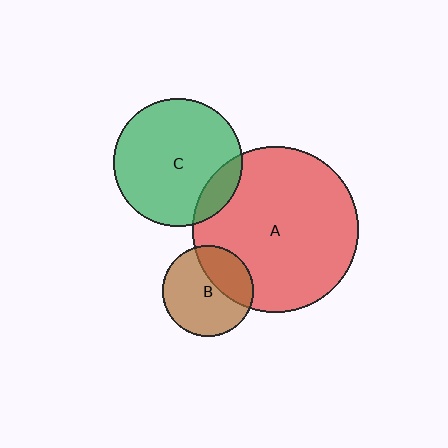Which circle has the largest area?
Circle A (red).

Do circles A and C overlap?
Yes.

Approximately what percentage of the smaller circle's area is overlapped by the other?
Approximately 15%.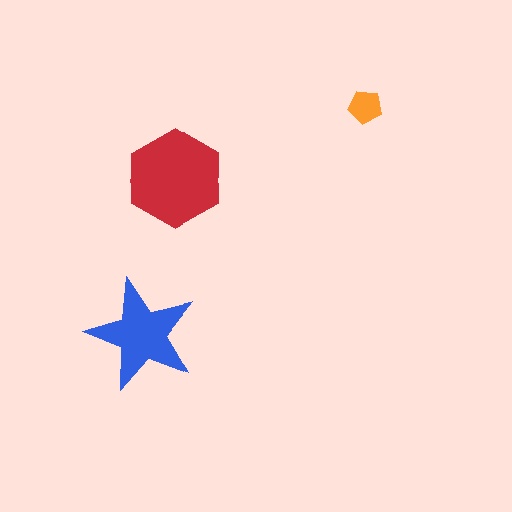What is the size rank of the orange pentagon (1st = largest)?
3rd.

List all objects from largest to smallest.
The red hexagon, the blue star, the orange pentagon.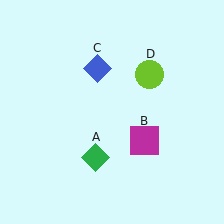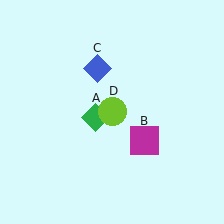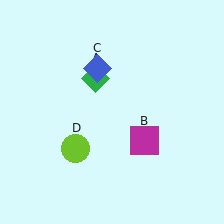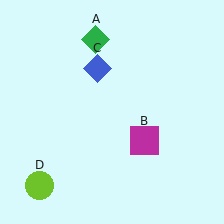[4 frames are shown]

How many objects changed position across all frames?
2 objects changed position: green diamond (object A), lime circle (object D).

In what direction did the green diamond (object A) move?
The green diamond (object A) moved up.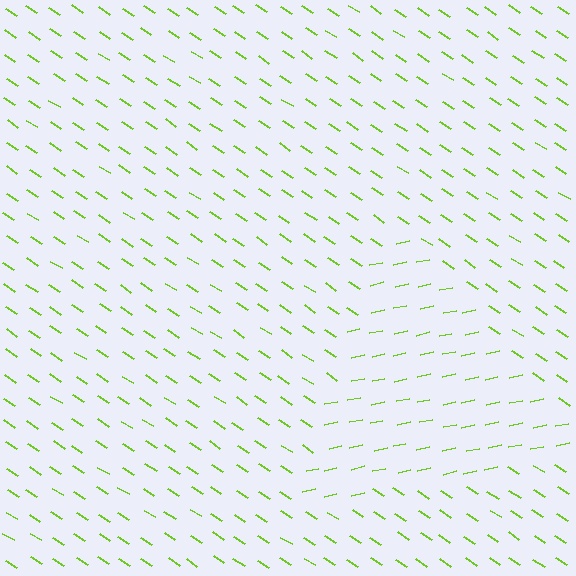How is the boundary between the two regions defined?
The boundary is defined purely by a change in line orientation (approximately 45 degrees difference). All lines are the same color and thickness.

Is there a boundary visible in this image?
Yes, there is a texture boundary formed by a change in line orientation.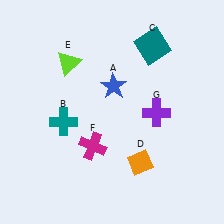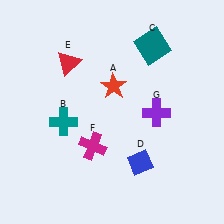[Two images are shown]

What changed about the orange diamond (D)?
In Image 1, D is orange. In Image 2, it changed to blue.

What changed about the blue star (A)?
In Image 1, A is blue. In Image 2, it changed to red.